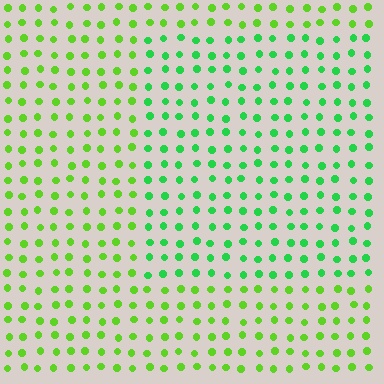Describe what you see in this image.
The image is filled with small lime elements in a uniform arrangement. A rectangle-shaped region is visible where the elements are tinted to a slightly different hue, forming a subtle color boundary.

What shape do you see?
I see a rectangle.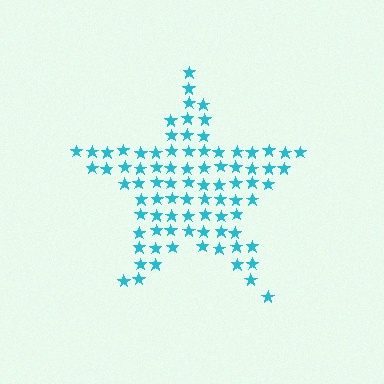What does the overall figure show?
The overall figure shows a star.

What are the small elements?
The small elements are stars.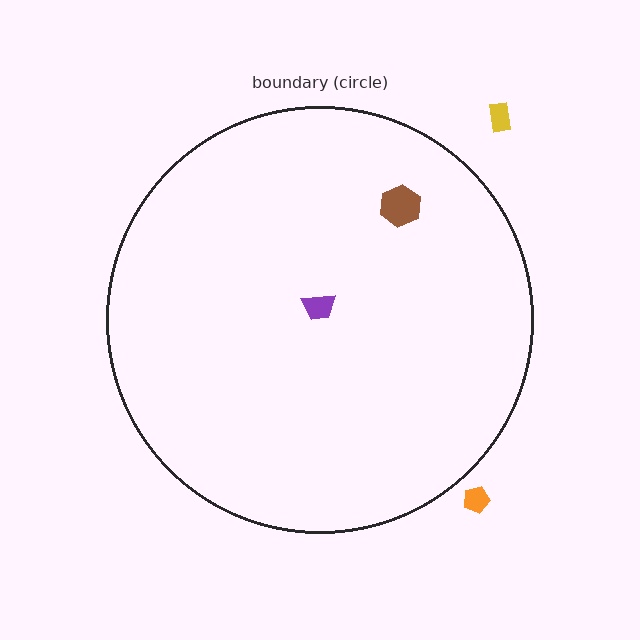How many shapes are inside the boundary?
2 inside, 2 outside.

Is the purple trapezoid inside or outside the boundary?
Inside.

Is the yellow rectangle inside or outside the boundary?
Outside.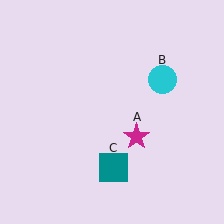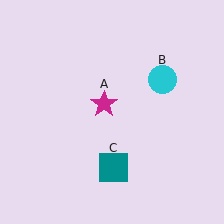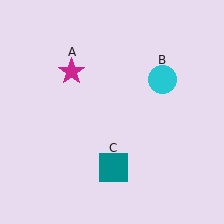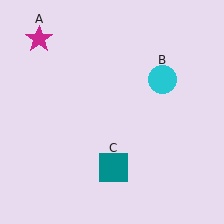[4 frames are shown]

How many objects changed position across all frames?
1 object changed position: magenta star (object A).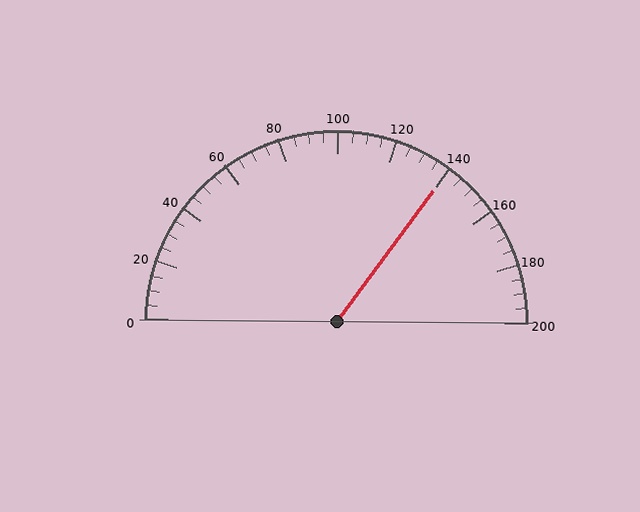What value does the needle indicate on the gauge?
The needle indicates approximately 140.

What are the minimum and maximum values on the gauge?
The gauge ranges from 0 to 200.